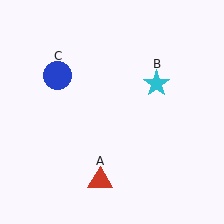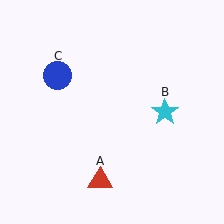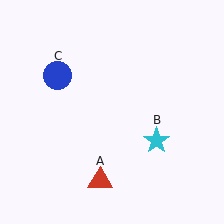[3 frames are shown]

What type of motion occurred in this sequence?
The cyan star (object B) rotated clockwise around the center of the scene.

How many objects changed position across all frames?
1 object changed position: cyan star (object B).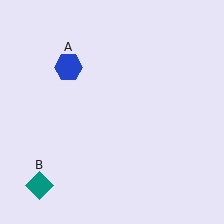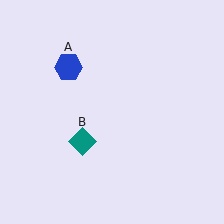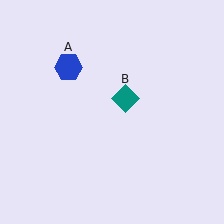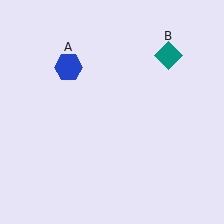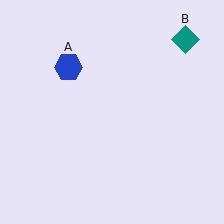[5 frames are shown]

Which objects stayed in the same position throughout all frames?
Blue hexagon (object A) remained stationary.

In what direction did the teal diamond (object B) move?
The teal diamond (object B) moved up and to the right.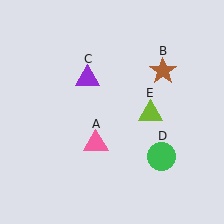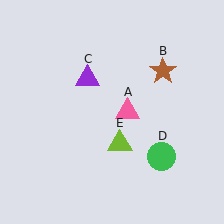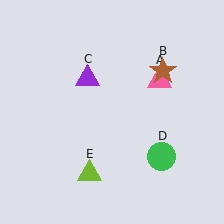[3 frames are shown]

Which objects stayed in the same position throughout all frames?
Brown star (object B) and purple triangle (object C) and green circle (object D) remained stationary.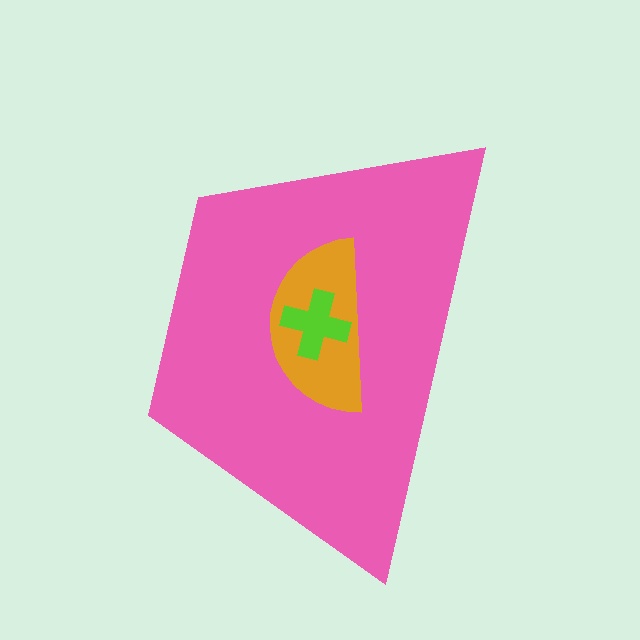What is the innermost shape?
The lime cross.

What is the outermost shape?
The pink trapezoid.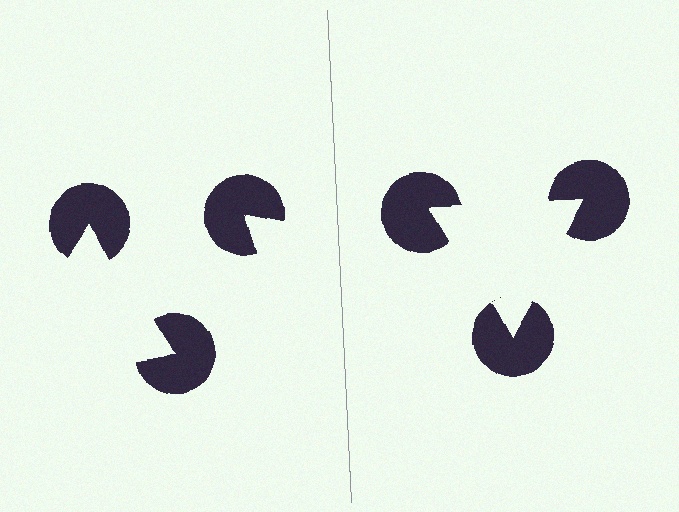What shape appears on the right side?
An illusory triangle.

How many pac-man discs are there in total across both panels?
6 — 3 on each side.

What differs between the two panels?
The pac-man discs are positioned identically on both sides; only the wedge orientations differ. On the right they align to a triangle; on the left they are misaligned.